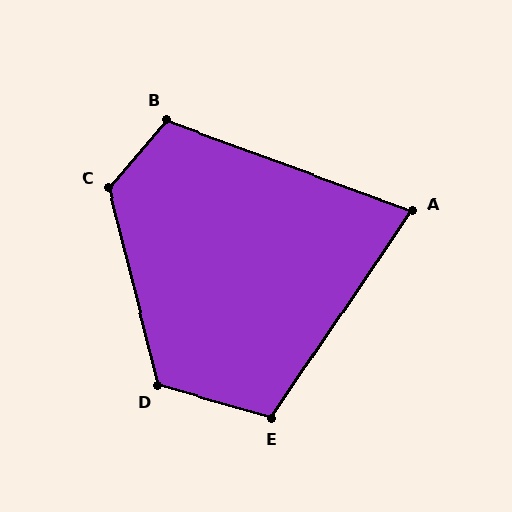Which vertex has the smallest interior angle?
A, at approximately 76 degrees.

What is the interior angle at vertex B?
Approximately 110 degrees (obtuse).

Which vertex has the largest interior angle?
C, at approximately 125 degrees.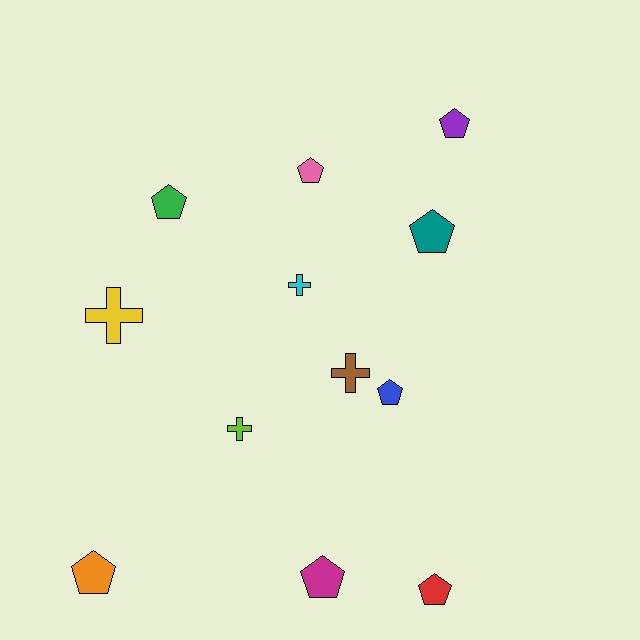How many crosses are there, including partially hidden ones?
There are 4 crosses.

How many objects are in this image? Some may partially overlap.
There are 12 objects.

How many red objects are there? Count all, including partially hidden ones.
There is 1 red object.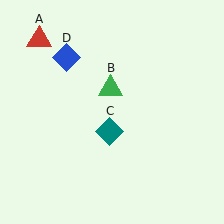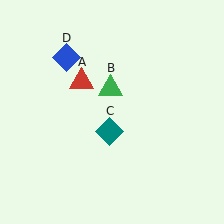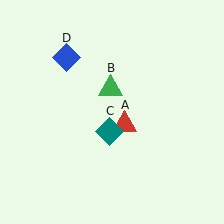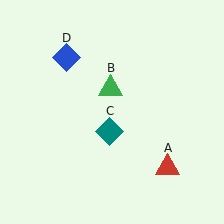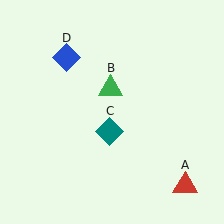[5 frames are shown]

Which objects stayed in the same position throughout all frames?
Green triangle (object B) and teal diamond (object C) and blue diamond (object D) remained stationary.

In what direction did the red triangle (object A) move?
The red triangle (object A) moved down and to the right.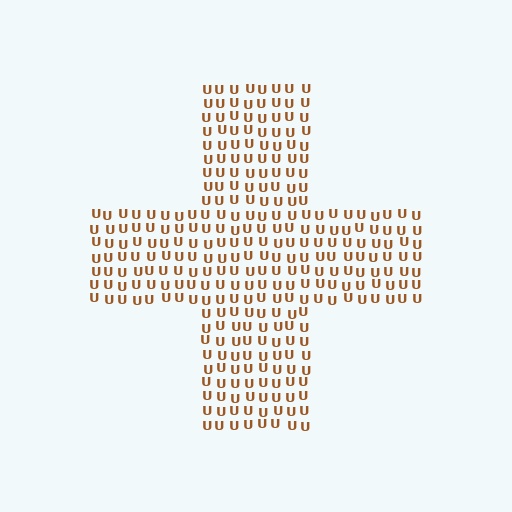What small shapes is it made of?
It is made of small letter U's.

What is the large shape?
The large shape is a cross.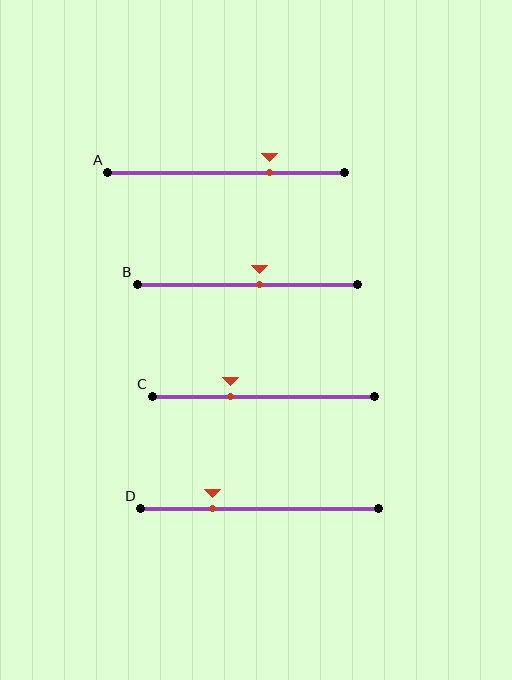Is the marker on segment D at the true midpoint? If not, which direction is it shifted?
No, the marker on segment D is shifted to the left by about 20% of the segment length.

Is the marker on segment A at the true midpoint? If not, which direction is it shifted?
No, the marker on segment A is shifted to the right by about 18% of the segment length.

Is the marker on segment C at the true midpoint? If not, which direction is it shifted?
No, the marker on segment C is shifted to the left by about 15% of the segment length.